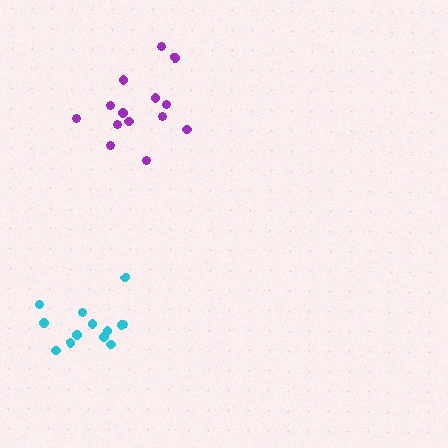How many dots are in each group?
Group 1: 14 dots, Group 2: 13 dots (27 total).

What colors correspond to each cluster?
The clusters are colored: purple, cyan.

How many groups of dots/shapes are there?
There are 2 groups.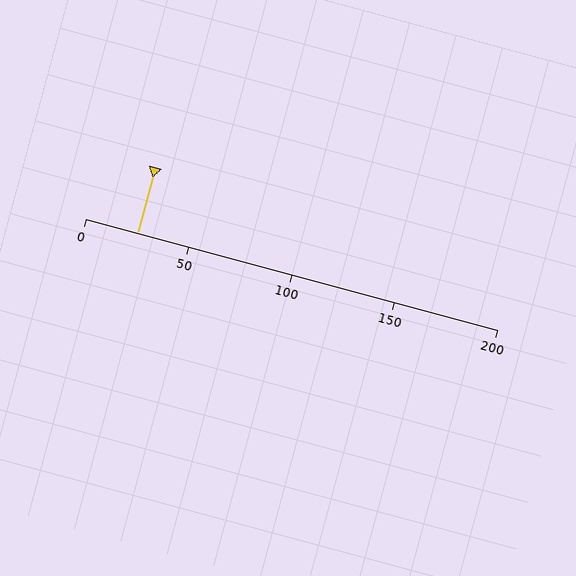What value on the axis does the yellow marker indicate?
The marker indicates approximately 25.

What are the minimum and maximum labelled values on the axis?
The axis runs from 0 to 200.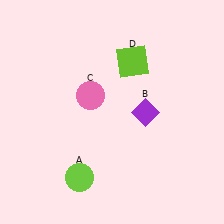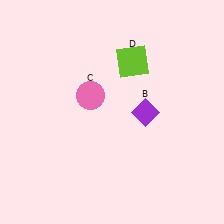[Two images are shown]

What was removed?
The lime circle (A) was removed in Image 2.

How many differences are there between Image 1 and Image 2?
There is 1 difference between the two images.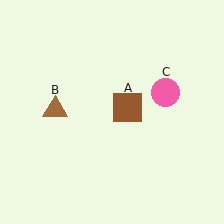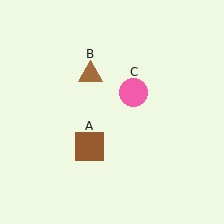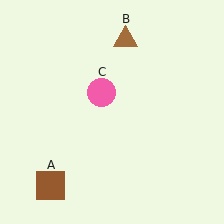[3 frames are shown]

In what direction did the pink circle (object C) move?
The pink circle (object C) moved left.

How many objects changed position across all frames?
3 objects changed position: brown square (object A), brown triangle (object B), pink circle (object C).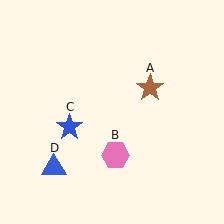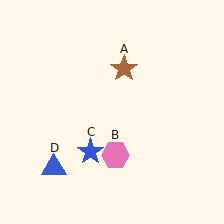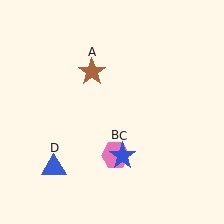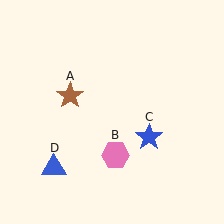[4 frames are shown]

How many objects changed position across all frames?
2 objects changed position: brown star (object A), blue star (object C).